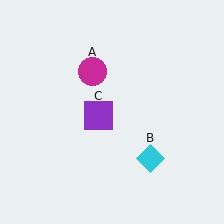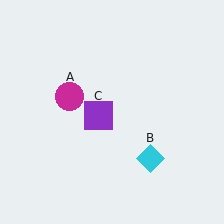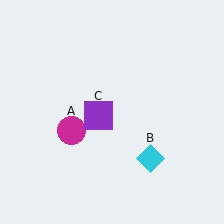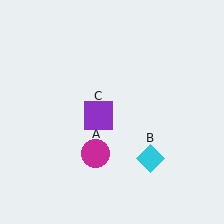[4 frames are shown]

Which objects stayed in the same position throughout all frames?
Cyan diamond (object B) and purple square (object C) remained stationary.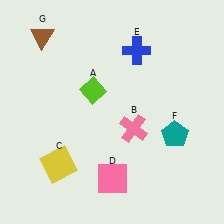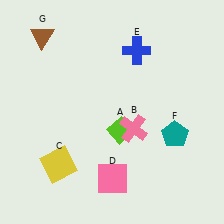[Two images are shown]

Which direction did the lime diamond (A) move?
The lime diamond (A) moved down.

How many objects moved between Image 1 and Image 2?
1 object moved between the two images.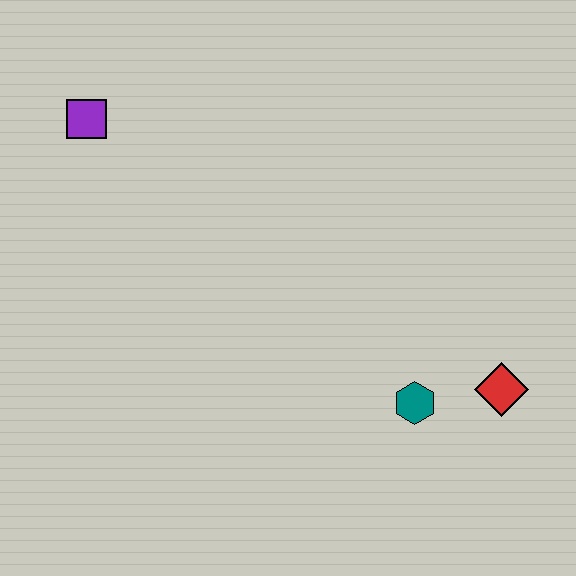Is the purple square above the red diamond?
Yes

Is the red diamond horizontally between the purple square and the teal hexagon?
No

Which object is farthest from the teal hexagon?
The purple square is farthest from the teal hexagon.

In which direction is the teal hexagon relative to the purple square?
The teal hexagon is to the right of the purple square.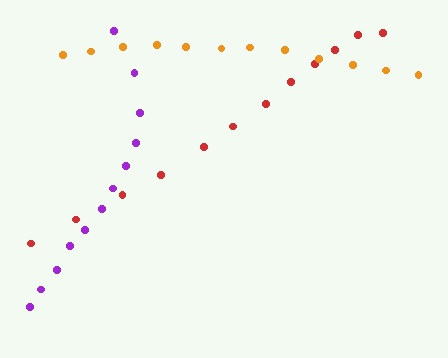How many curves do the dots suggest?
There are 3 distinct paths.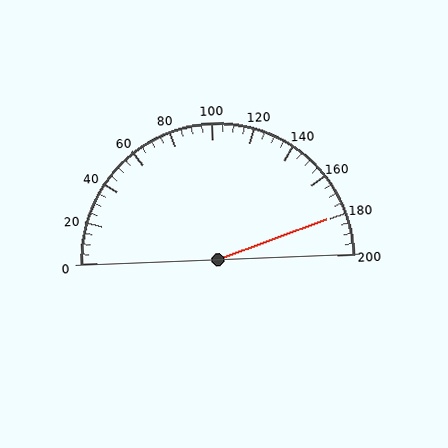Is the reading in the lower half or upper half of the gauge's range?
The reading is in the upper half of the range (0 to 200).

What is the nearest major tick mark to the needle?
The nearest major tick mark is 180.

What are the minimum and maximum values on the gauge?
The gauge ranges from 0 to 200.